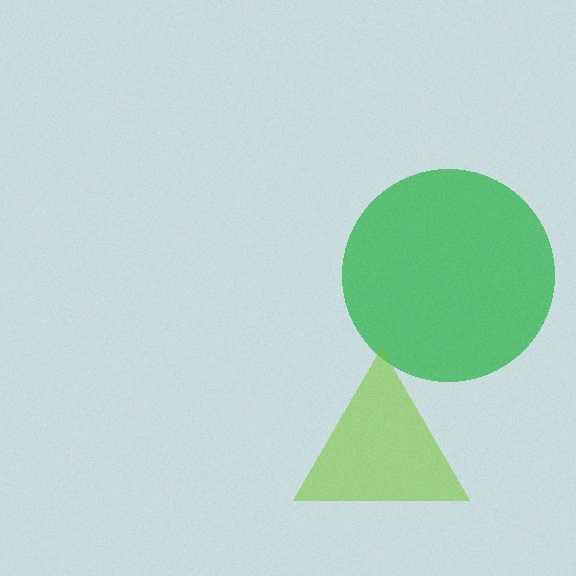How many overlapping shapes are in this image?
There are 2 overlapping shapes in the image.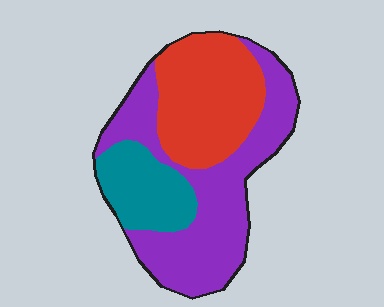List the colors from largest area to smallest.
From largest to smallest: purple, red, teal.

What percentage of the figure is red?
Red takes up about one third (1/3) of the figure.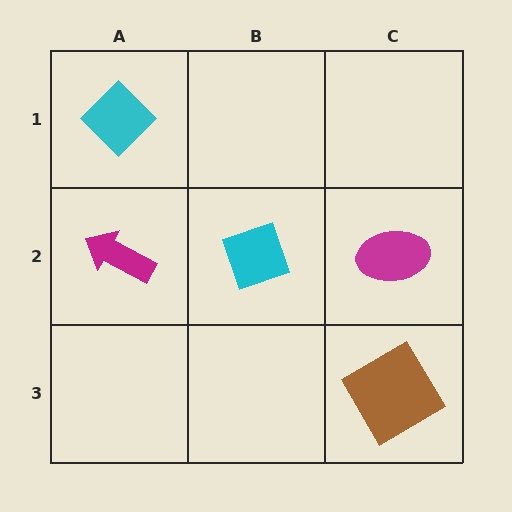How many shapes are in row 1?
1 shape.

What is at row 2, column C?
A magenta ellipse.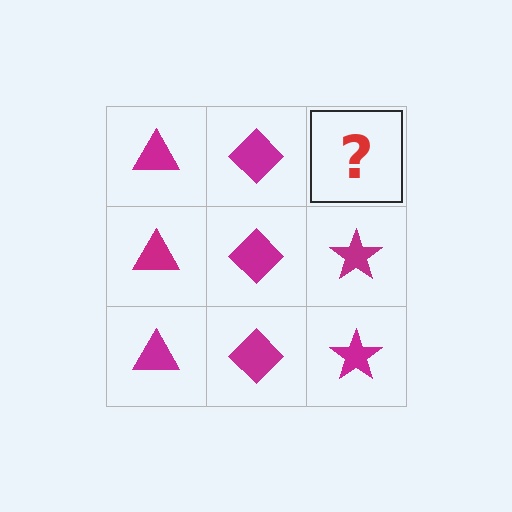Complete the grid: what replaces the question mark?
The question mark should be replaced with a magenta star.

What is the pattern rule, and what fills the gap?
The rule is that each column has a consistent shape. The gap should be filled with a magenta star.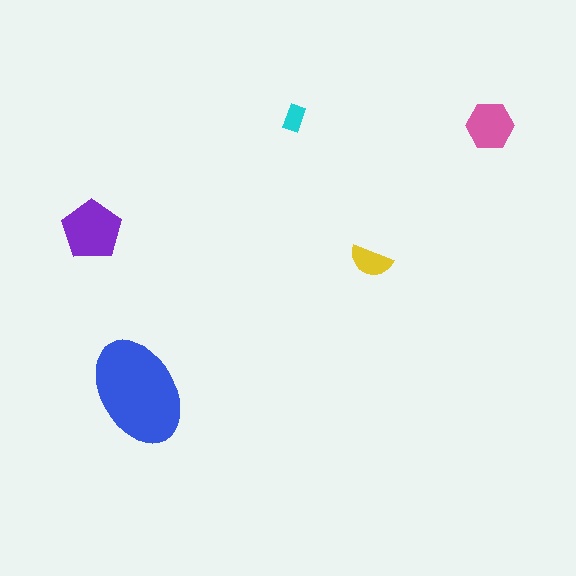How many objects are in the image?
There are 5 objects in the image.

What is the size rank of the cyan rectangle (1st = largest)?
5th.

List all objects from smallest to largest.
The cyan rectangle, the yellow semicircle, the pink hexagon, the purple pentagon, the blue ellipse.